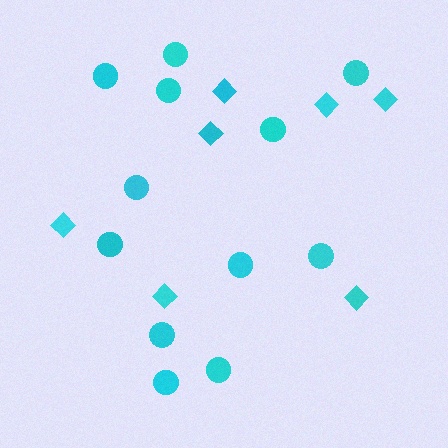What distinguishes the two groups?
There are 2 groups: one group of circles (12) and one group of diamonds (7).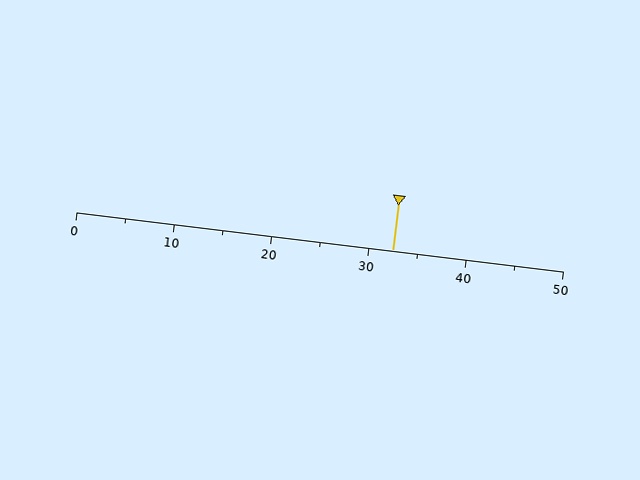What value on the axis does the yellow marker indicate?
The marker indicates approximately 32.5.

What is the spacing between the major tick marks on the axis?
The major ticks are spaced 10 apart.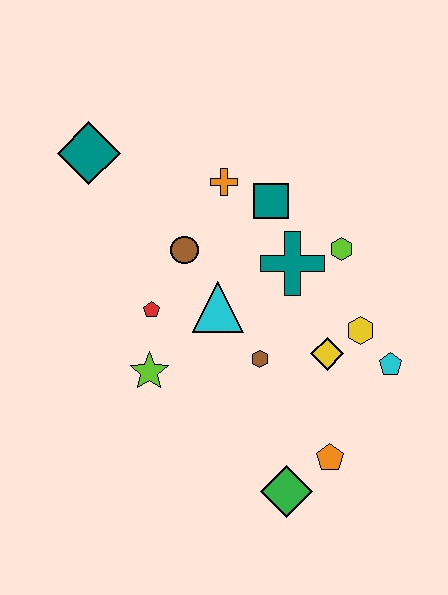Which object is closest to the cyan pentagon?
The yellow hexagon is closest to the cyan pentagon.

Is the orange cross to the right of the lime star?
Yes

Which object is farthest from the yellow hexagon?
The teal diamond is farthest from the yellow hexagon.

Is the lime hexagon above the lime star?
Yes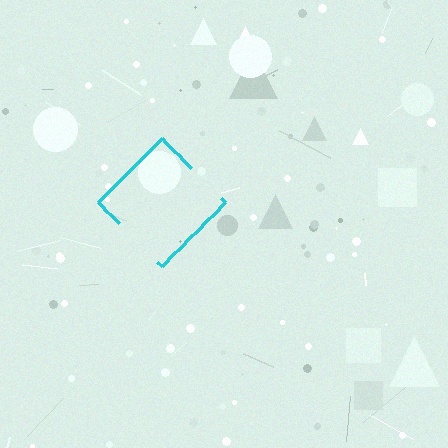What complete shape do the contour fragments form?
The contour fragments form a diamond.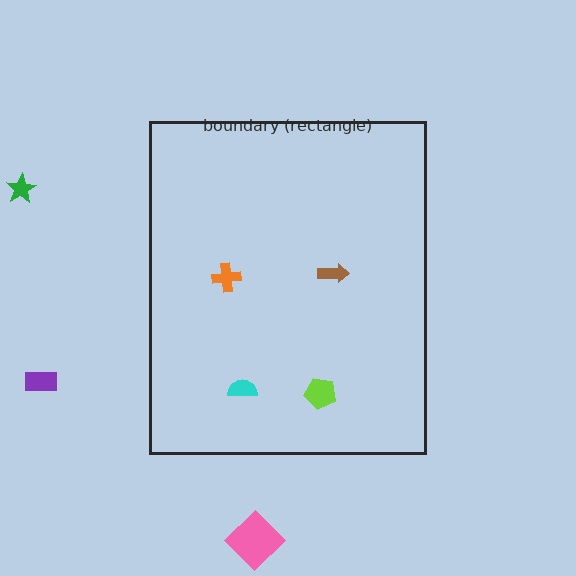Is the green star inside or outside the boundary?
Outside.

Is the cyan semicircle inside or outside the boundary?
Inside.